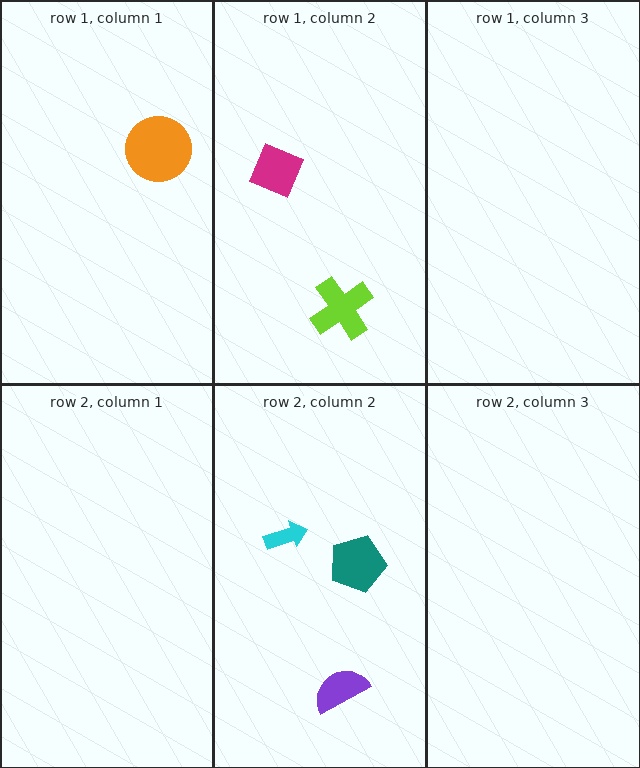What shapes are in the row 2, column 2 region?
The purple semicircle, the cyan arrow, the teal pentagon.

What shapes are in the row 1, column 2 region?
The magenta diamond, the lime cross.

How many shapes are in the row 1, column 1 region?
1.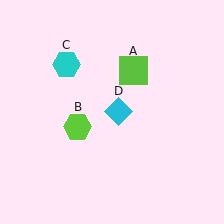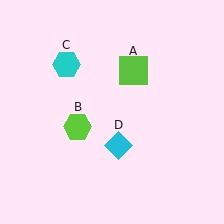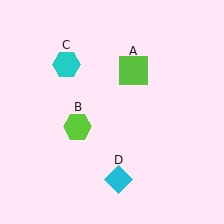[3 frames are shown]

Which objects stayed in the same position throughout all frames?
Lime square (object A) and lime hexagon (object B) and cyan hexagon (object C) remained stationary.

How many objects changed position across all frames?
1 object changed position: cyan diamond (object D).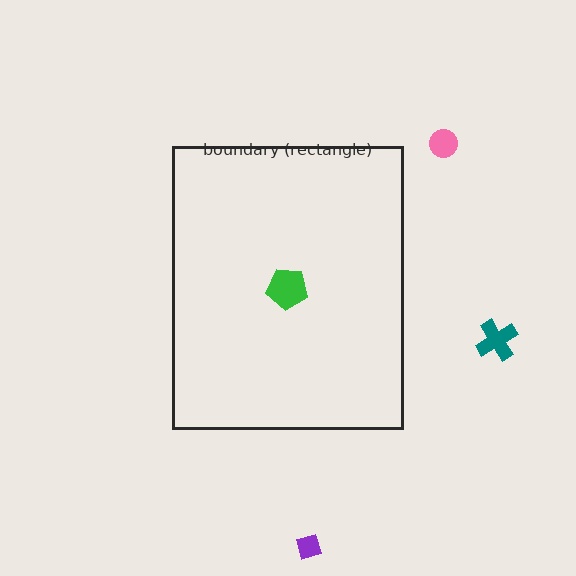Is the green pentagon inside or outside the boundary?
Inside.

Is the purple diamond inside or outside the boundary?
Outside.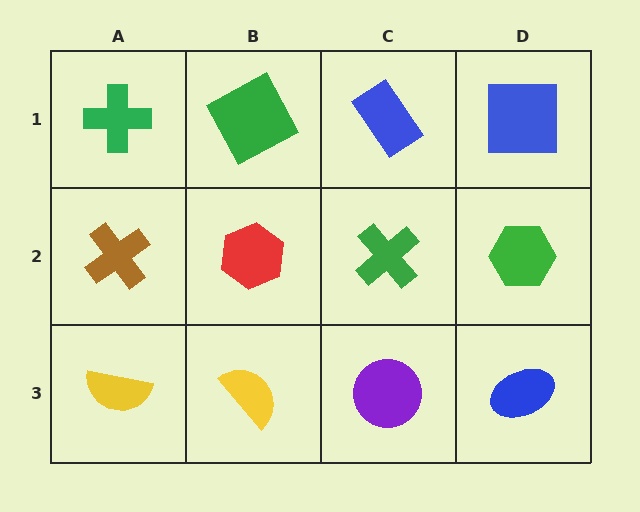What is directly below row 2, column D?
A blue ellipse.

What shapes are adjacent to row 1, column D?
A green hexagon (row 2, column D), a blue rectangle (row 1, column C).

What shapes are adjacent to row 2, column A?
A green cross (row 1, column A), a yellow semicircle (row 3, column A), a red hexagon (row 2, column B).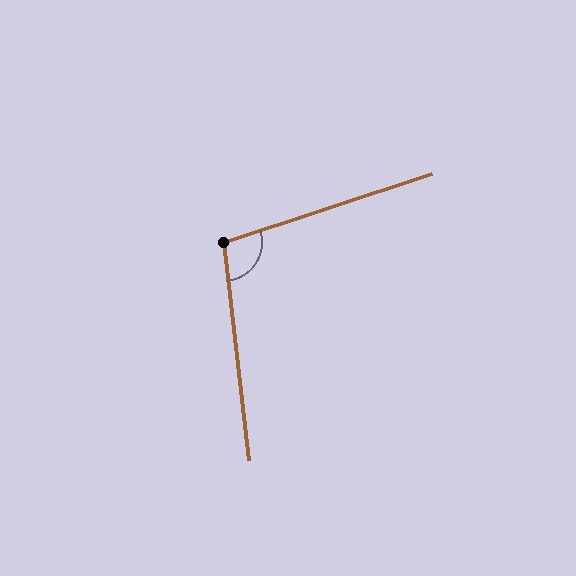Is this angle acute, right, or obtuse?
It is obtuse.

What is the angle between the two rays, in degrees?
Approximately 102 degrees.